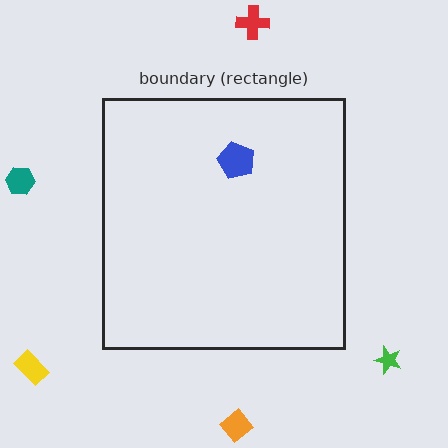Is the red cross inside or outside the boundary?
Outside.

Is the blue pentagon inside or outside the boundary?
Inside.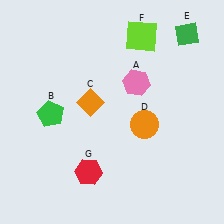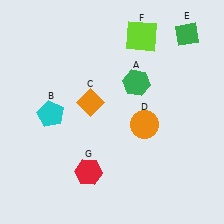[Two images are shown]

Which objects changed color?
A changed from pink to green. B changed from green to cyan.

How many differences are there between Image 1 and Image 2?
There are 2 differences between the two images.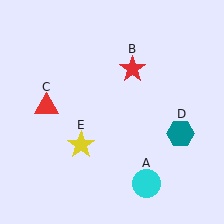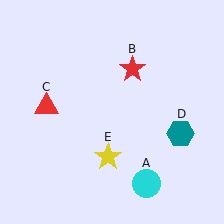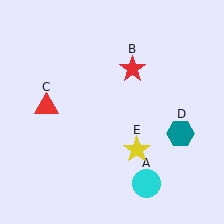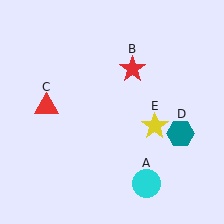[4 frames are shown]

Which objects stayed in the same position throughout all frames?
Cyan circle (object A) and red star (object B) and red triangle (object C) and teal hexagon (object D) remained stationary.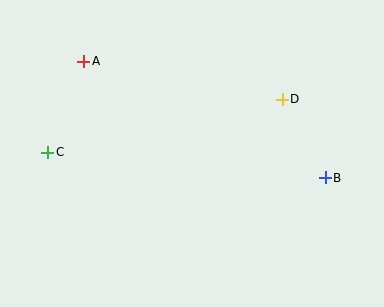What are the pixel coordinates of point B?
Point B is at (325, 178).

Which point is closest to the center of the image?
Point D at (282, 99) is closest to the center.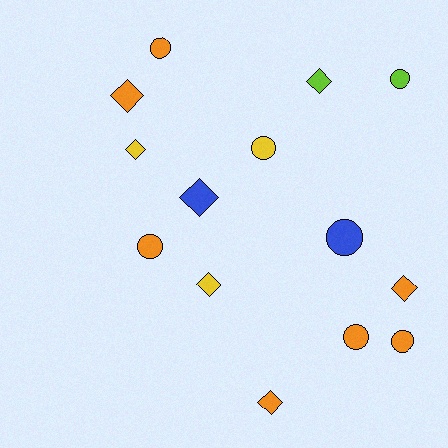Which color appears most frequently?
Orange, with 7 objects.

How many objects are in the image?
There are 14 objects.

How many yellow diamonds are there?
There are 2 yellow diamonds.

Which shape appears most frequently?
Diamond, with 7 objects.